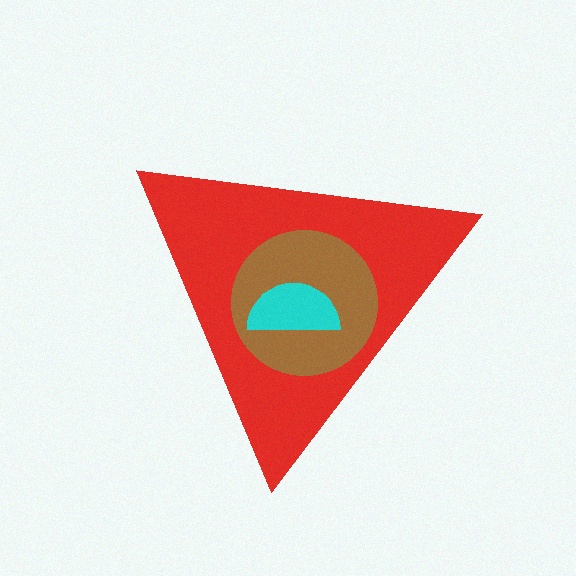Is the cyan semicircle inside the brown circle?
Yes.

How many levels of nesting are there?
3.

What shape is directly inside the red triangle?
The brown circle.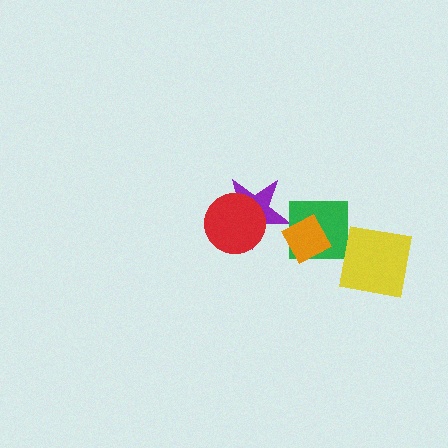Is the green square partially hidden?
Yes, it is partially covered by another shape.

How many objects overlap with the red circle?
1 object overlaps with the red circle.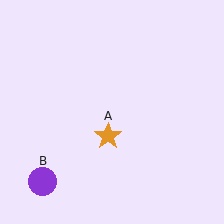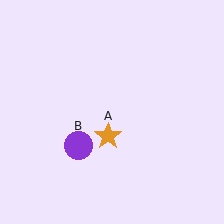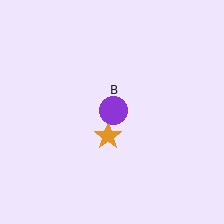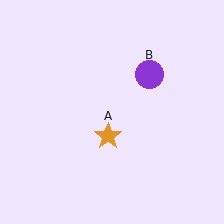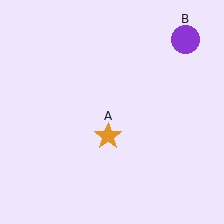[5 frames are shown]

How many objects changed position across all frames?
1 object changed position: purple circle (object B).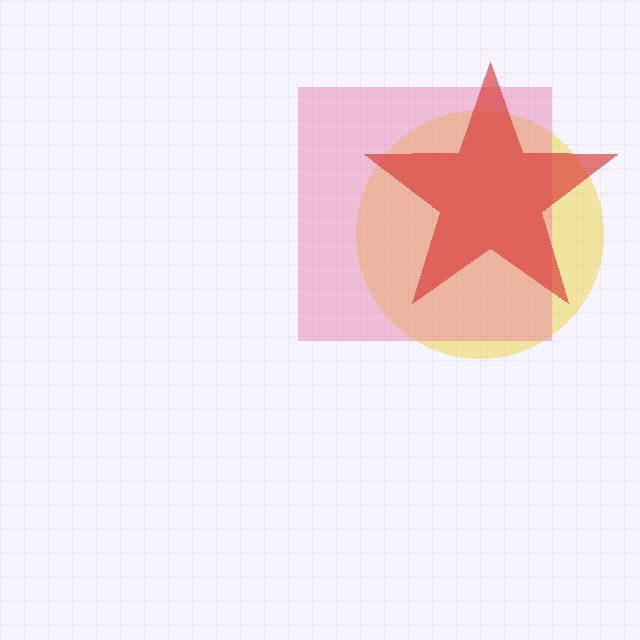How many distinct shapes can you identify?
There are 3 distinct shapes: a yellow circle, a pink square, a red star.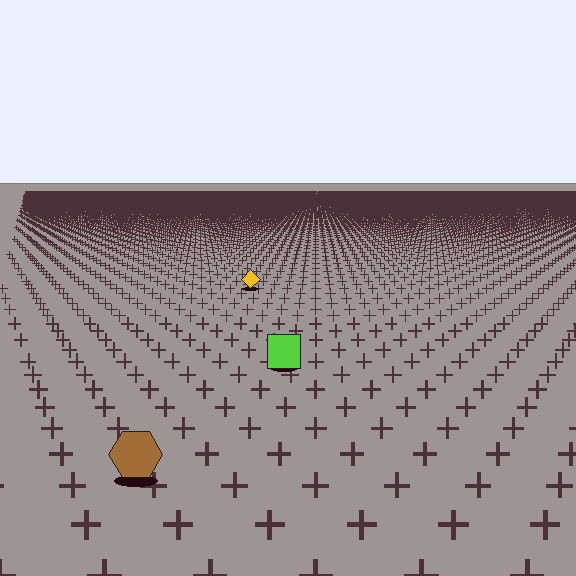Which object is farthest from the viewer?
The yellow diamond is farthest from the viewer. It appears smaller and the ground texture around it is denser.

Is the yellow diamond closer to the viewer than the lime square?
No. The lime square is closer — you can tell from the texture gradient: the ground texture is coarser near it.